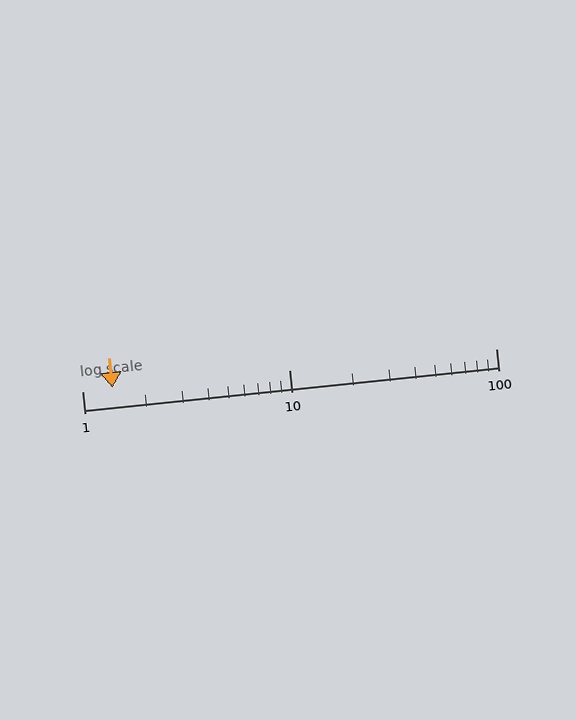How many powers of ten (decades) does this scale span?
The scale spans 2 decades, from 1 to 100.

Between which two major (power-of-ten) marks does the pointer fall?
The pointer is between 1 and 10.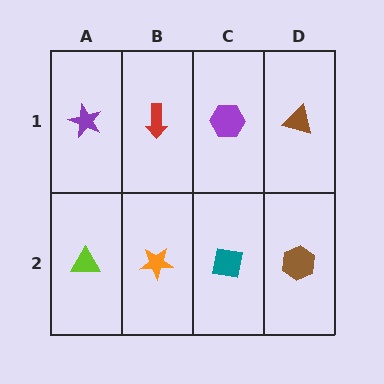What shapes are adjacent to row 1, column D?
A brown hexagon (row 2, column D), a purple hexagon (row 1, column C).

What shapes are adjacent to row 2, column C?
A purple hexagon (row 1, column C), an orange star (row 2, column B), a brown hexagon (row 2, column D).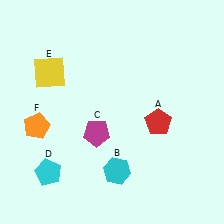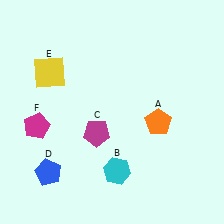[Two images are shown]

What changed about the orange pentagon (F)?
In Image 1, F is orange. In Image 2, it changed to magenta.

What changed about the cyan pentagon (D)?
In Image 1, D is cyan. In Image 2, it changed to blue.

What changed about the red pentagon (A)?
In Image 1, A is red. In Image 2, it changed to orange.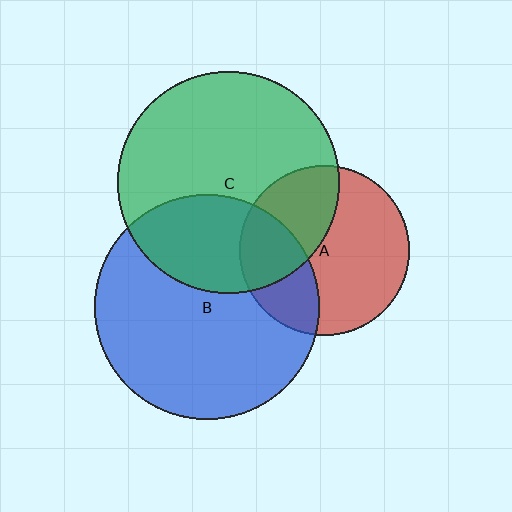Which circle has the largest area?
Circle B (blue).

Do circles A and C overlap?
Yes.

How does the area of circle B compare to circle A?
Approximately 1.7 times.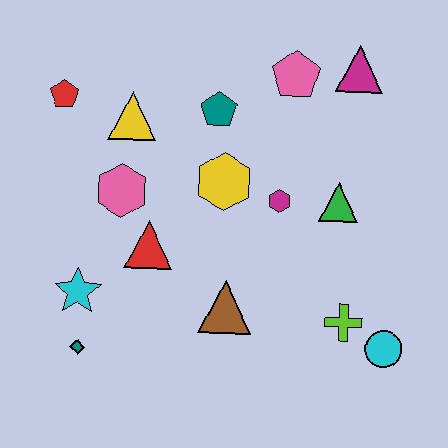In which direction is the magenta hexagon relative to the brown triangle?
The magenta hexagon is above the brown triangle.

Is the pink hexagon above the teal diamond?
Yes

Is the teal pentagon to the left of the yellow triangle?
No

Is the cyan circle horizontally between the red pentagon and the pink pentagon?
No